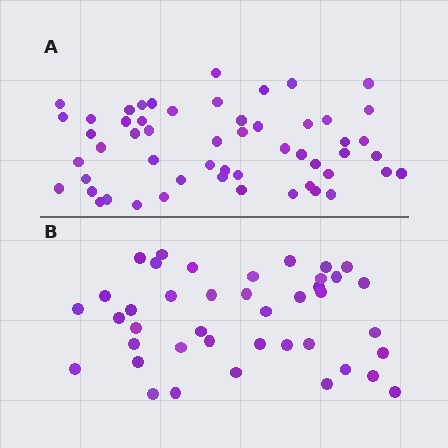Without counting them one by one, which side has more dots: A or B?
Region A (the top region) has more dots.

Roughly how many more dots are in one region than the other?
Region A has approximately 15 more dots than region B.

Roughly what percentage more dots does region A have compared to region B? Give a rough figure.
About 30% more.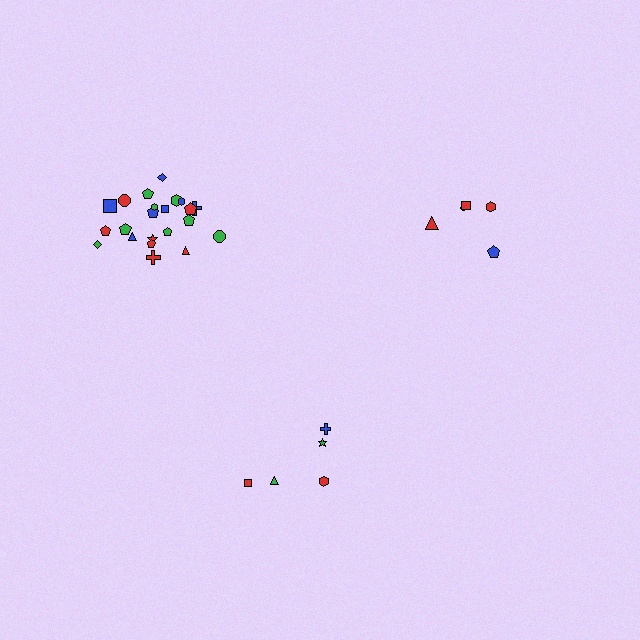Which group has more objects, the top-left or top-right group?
The top-left group.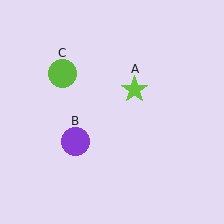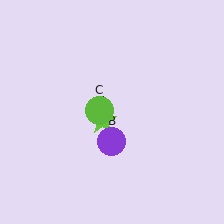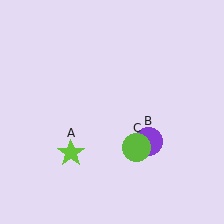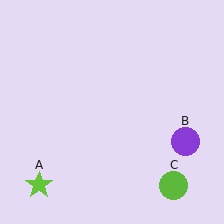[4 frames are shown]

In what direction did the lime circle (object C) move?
The lime circle (object C) moved down and to the right.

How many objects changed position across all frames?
3 objects changed position: lime star (object A), purple circle (object B), lime circle (object C).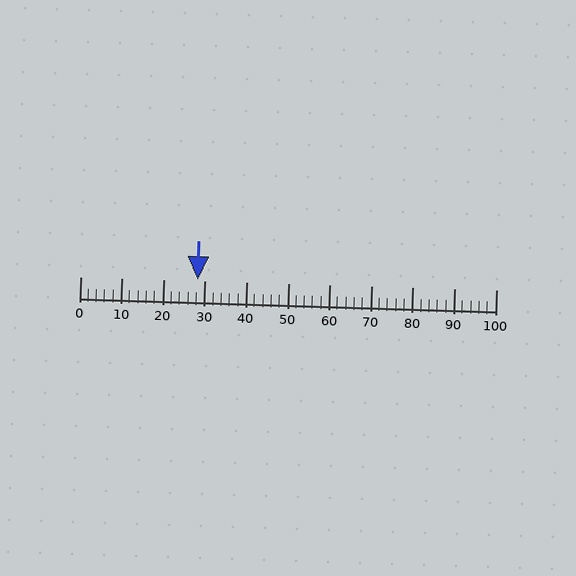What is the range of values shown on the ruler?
The ruler shows values from 0 to 100.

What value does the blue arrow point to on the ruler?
The blue arrow points to approximately 28.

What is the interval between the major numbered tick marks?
The major tick marks are spaced 10 units apart.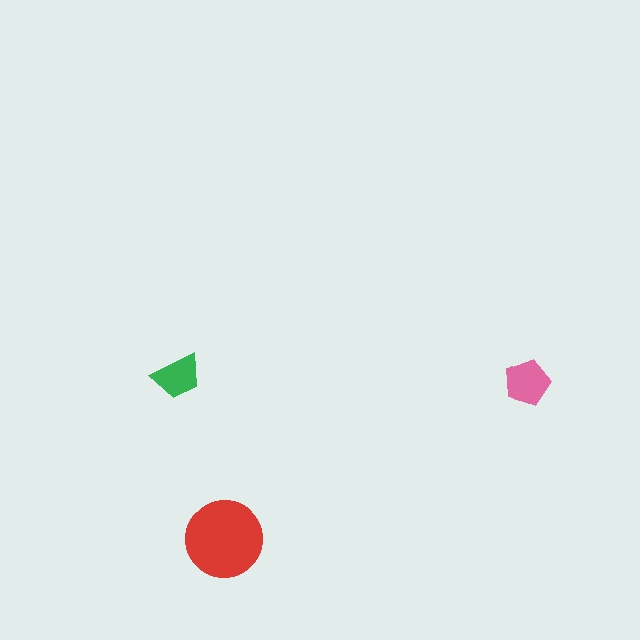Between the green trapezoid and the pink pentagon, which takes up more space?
The pink pentagon.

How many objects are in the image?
There are 3 objects in the image.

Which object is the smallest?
The green trapezoid.